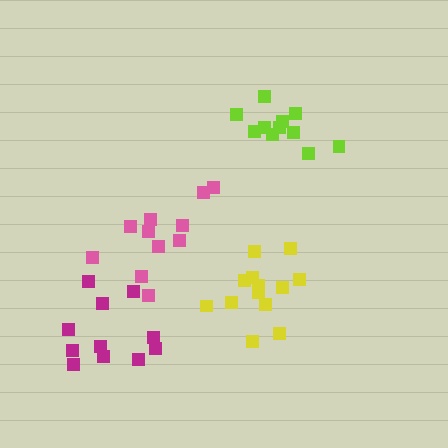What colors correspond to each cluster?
The clusters are colored: lime, pink, magenta, yellow.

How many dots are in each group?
Group 1: 11 dots, Group 2: 11 dots, Group 3: 11 dots, Group 4: 13 dots (46 total).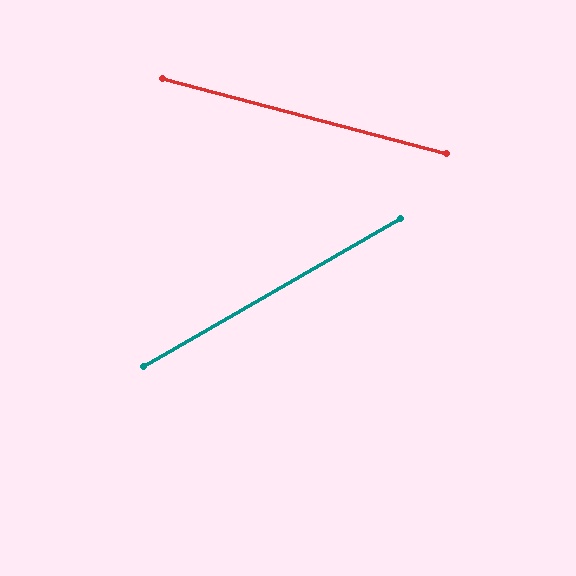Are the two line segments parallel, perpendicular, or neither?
Neither parallel nor perpendicular — they differ by about 45°.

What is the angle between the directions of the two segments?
Approximately 45 degrees.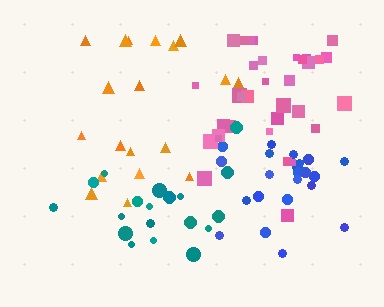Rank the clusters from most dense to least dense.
blue, pink, teal, orange.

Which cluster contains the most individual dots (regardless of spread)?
Pink (34).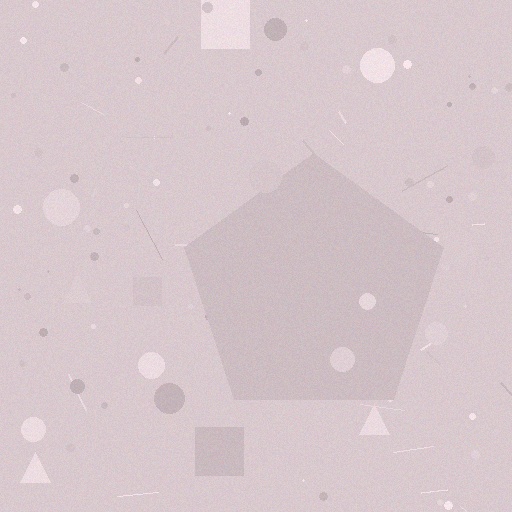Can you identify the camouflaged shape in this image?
The camouflaged shape is a pentagon.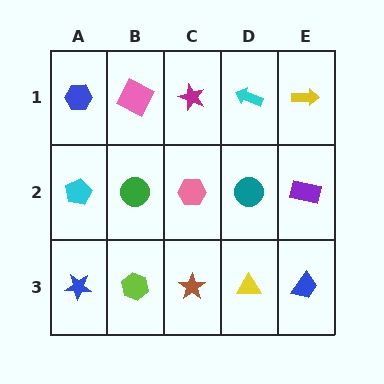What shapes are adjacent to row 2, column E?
A yellow arrow (row 1, column E), a blue trapezoid (row 3, column E), a teal circle (row 2, column D).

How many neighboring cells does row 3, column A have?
2.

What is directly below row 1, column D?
A teal circle.